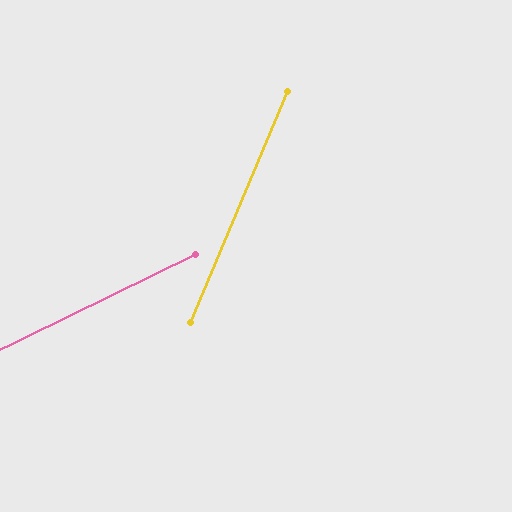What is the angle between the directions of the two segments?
Approximately 41 degrees.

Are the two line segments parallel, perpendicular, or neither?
Neither parallel nor perpendicular — they differ by about 41°.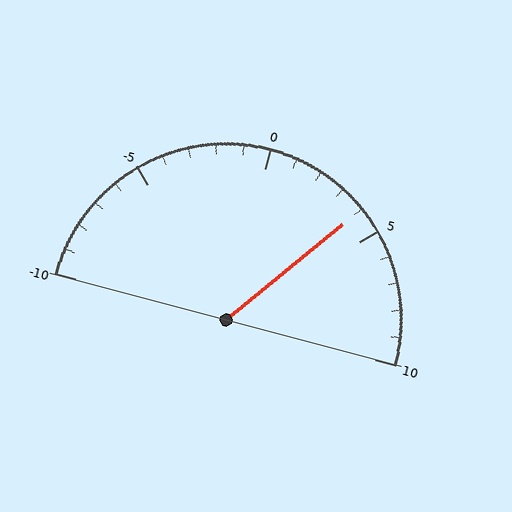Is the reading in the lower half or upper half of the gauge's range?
The reading is in the upper half of the range (-10 to 10).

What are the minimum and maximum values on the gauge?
The gauge ranges from -10 to 10.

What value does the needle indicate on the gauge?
The needle indicates approximately 4.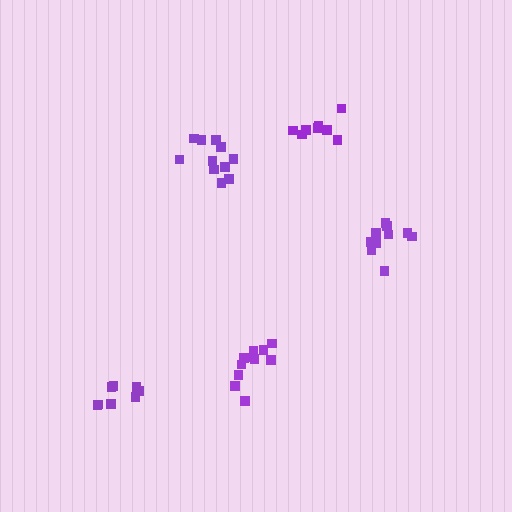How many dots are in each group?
Group 1: 11 dots, Group 2: 8 dots, Group 3: 8 dots, Group 4: 11 dots, Group 5: 11 dots (49 total).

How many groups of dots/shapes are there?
There are 5 groups.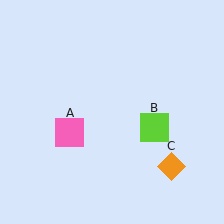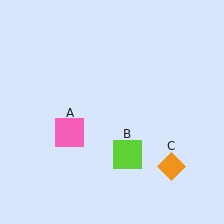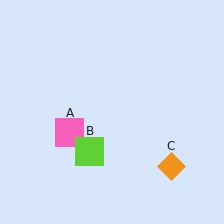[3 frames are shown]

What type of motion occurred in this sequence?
The lime square (object B) rotated clockwise around the center of the scene.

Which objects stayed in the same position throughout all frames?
Pink square (object A) and orange diamond (object C) remained stationary.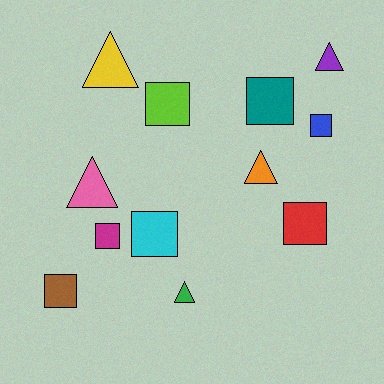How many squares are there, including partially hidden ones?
There are 7 squares.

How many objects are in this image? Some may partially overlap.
There are 12 objects.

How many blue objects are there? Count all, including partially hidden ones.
There is 1 blue object.